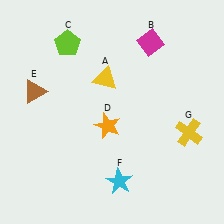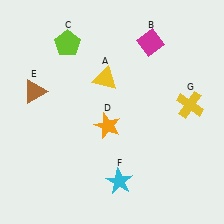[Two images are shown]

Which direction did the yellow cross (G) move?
The yellow cross (G) moved up.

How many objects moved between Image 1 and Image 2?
1 object moved between the two images.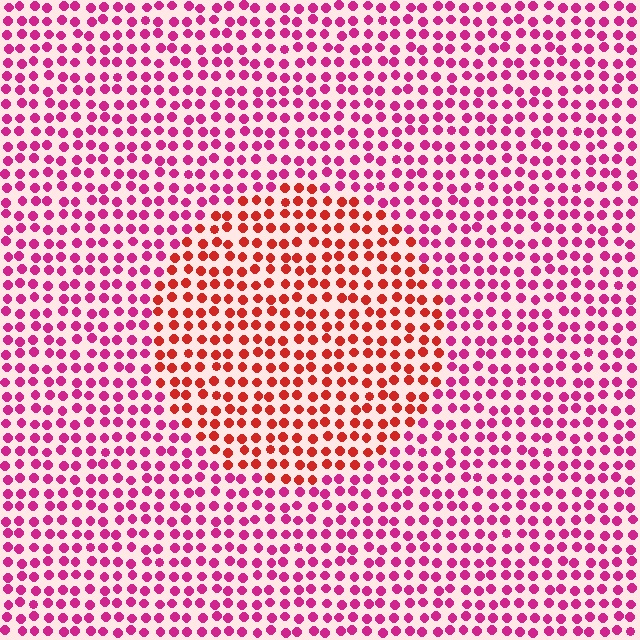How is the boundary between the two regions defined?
The boundary is defined purely by a slight shift in hue (about 38 degrees). Spacing, size, and orientation are identical on both sides.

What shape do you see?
I see a circle.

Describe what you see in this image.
The image is filled with small magenta elements in a uniform arrangement. A circle-shaped region is visible where the elements are tinted to a slightly different hue, forming a subtle color boundary.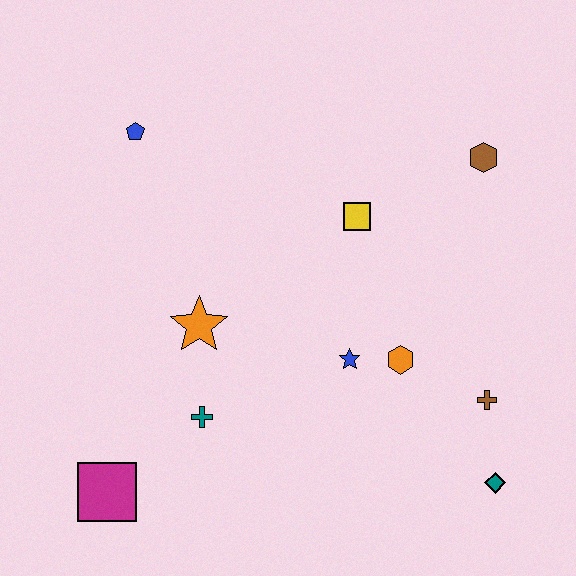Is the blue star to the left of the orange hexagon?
Yes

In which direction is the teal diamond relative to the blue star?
The teal diamond is to the right of the blue star.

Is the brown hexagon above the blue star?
Yes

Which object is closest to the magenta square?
The teal cross is closest to the magenta square.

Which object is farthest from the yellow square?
The magenta square is farthest from the yellow square.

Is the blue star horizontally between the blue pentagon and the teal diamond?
Yes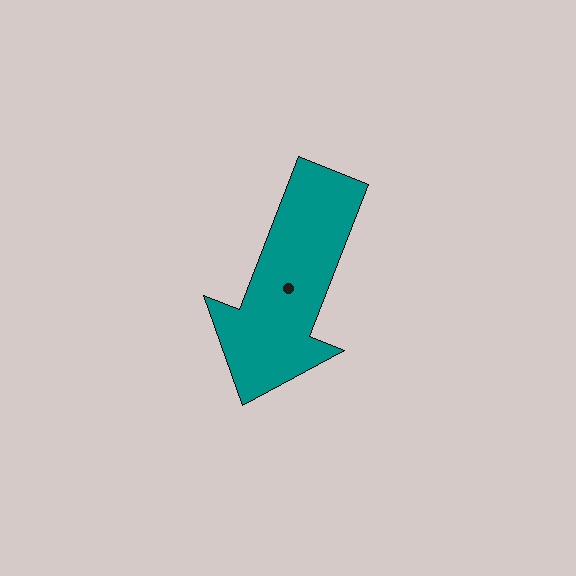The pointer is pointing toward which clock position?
Roughly 7 o'clock.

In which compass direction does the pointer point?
South.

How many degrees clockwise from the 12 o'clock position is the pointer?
Approximately 201 degrees.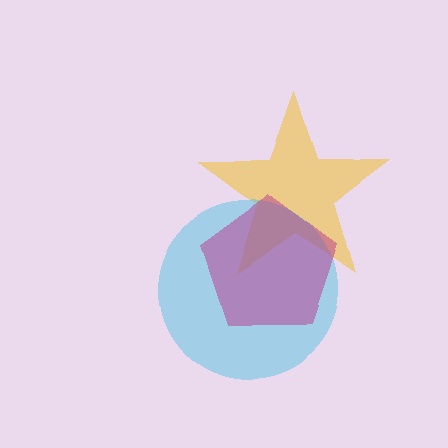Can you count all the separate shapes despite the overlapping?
Yes, there are 3 separate shapes.